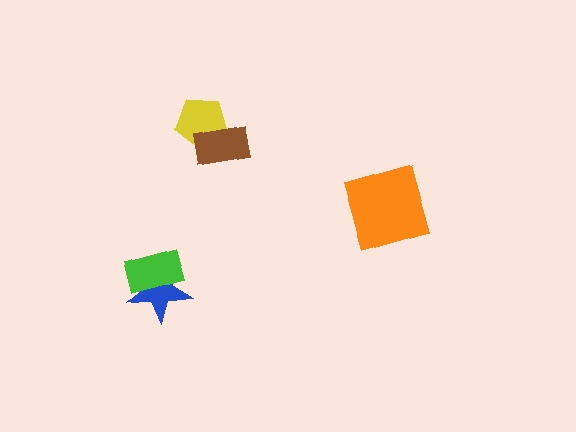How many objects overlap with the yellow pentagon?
1 object overlaps with the yellow pentagon.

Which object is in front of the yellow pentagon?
The brown rectangle is in front of the yellow pentagon.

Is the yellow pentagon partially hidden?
Yes, it is partially covered by another shape.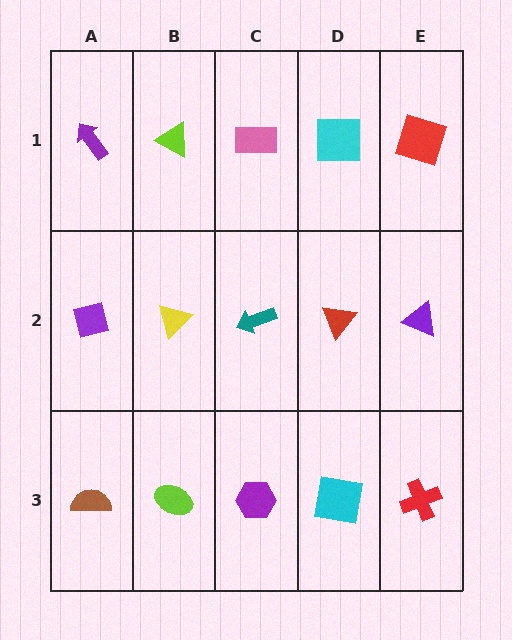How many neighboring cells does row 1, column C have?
3.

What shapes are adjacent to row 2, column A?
A purple arrow (row 1, column A), a brown semicircle (row 3, column A), a yellow triangle (row 2, column B).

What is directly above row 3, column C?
A teal arrow.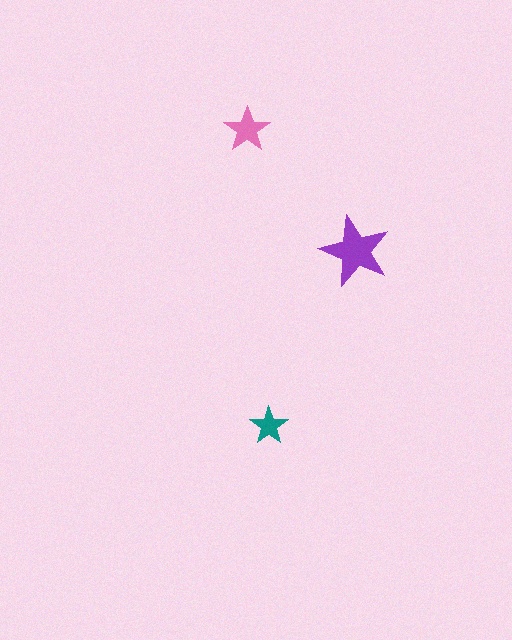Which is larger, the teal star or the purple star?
The purple one.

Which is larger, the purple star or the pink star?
The purple one.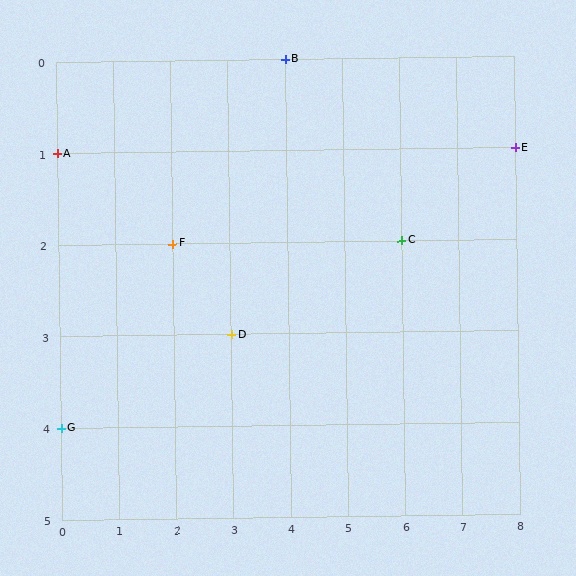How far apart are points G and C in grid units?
Points G and C are 6 columns and 2 rows apart (about 6.3 grid units diagonally).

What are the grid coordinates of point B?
Point B is at grid coordinates (4, 0).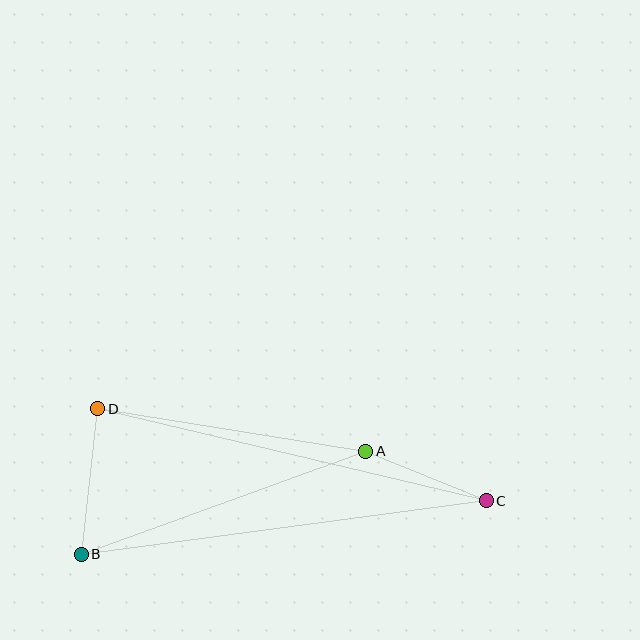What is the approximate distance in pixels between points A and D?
The distance between A and D is approximately 271 pixels.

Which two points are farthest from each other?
Points B and C are farthest from each other.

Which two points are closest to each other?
Points A and C are closest to each other.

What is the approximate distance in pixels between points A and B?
The distance between A and B is approximately 303 pixels.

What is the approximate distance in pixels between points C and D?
The distance between C and D is approximately 399 pixels.